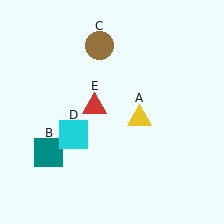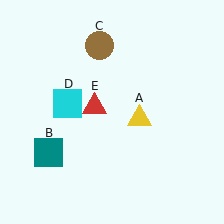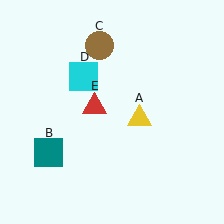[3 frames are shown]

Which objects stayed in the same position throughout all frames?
Yellow triangle (object A) and teal square (object B) and brown circle (object C) and red triangle (object E) remained stationary.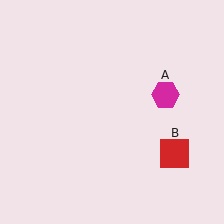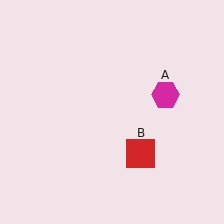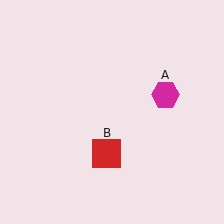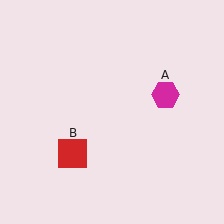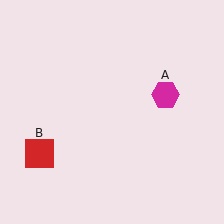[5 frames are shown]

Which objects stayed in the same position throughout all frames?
Magenta hexagon (object A) remained stationary.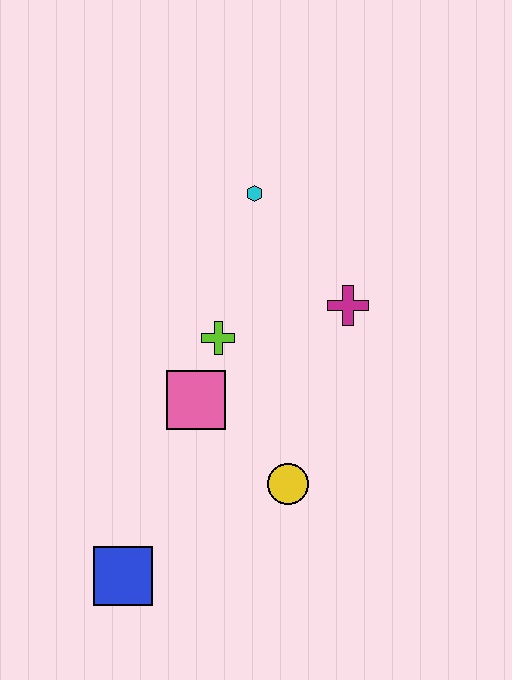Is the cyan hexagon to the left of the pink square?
No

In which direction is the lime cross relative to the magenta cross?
The lime cross is to the left of the magenta cross.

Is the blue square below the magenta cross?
Yes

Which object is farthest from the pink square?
The cyan hexagon is farthest from the pink square.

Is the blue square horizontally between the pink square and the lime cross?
No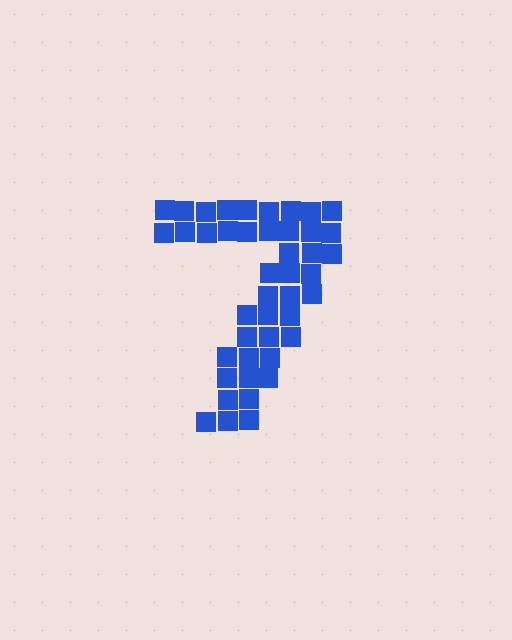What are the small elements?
The small elements are squares.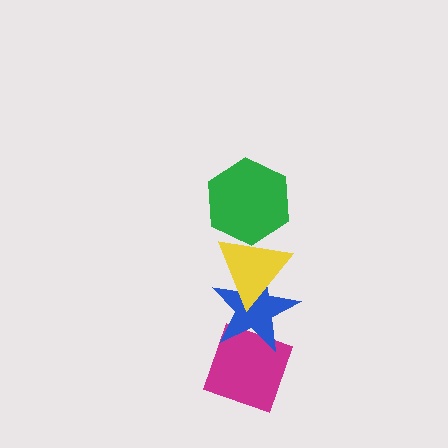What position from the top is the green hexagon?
The green hexagon is 1st from the top.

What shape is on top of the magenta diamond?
The blue star is on top of the magenta diamond.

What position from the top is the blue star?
The blue star is 3rd from the top.